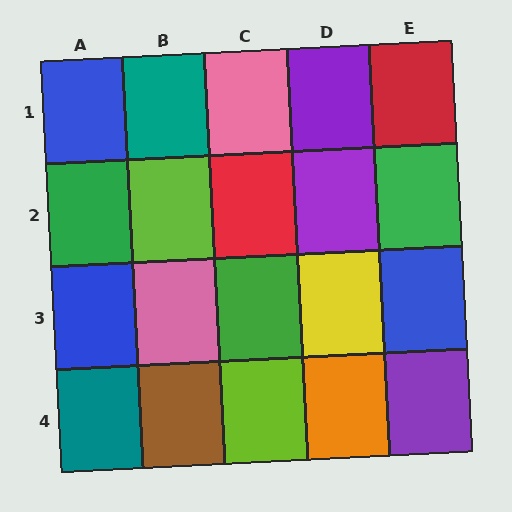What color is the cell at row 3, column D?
Yellow.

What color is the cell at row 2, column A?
Green.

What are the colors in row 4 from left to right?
Teal, brown, lime, orange, purple.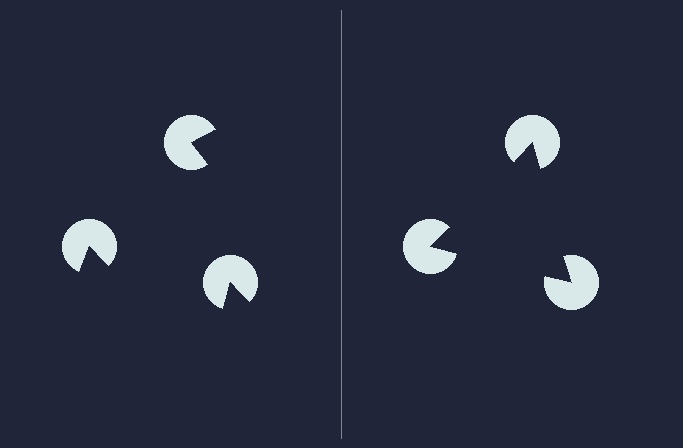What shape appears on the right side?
An illusory triangle.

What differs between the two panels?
The pac-man discs are positioned identically on both sides; only the wedge orientations differ. On the right they align to a triangle; on the left they are misaligned.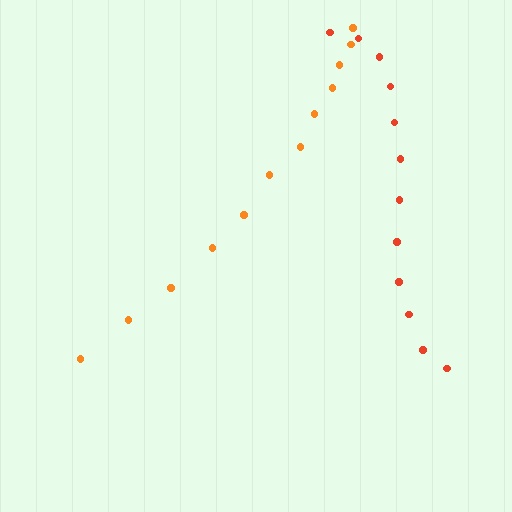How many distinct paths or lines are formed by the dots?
There are 2 distinct paths.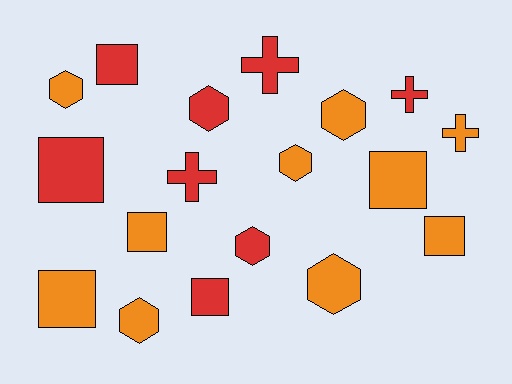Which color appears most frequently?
Orange, with 10 objects.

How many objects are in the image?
There are 18 objects.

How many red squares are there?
There are 3 red squares.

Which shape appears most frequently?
Hexagon, with 7 objects.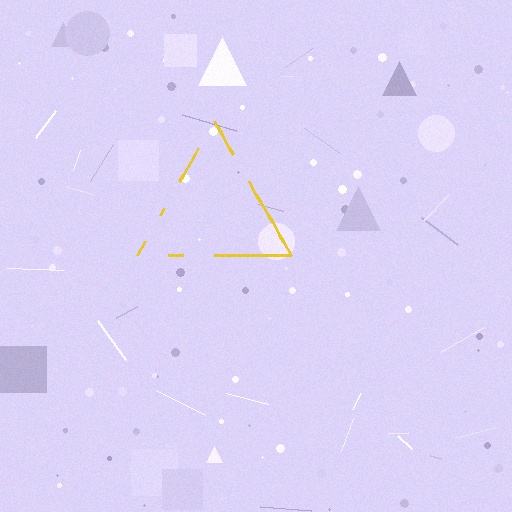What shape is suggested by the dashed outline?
The dashed outline suggests a triangle.